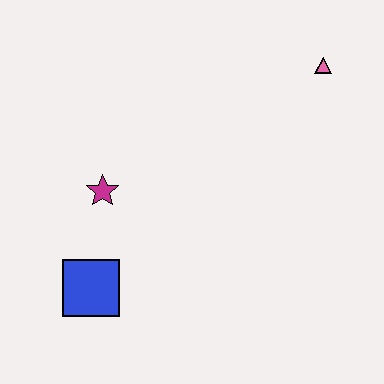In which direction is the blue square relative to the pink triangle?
The blue square is to the left of the pink triangle.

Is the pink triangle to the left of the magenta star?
No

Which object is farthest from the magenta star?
The pink triangle is farthest from the magenta star.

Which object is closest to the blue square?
The magenta star is closest to the blue square.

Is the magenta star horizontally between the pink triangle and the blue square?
Yes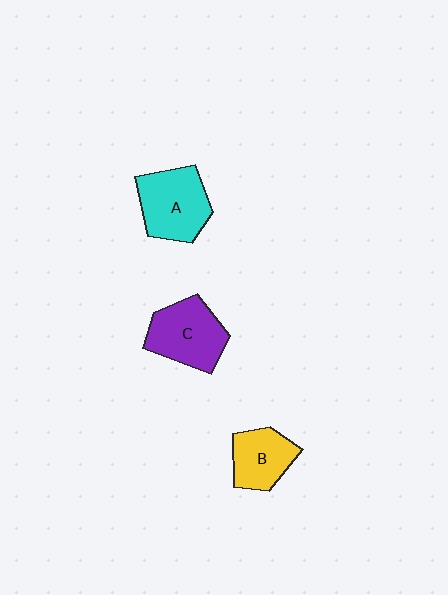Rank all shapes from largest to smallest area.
From largest to smallest: A (cyan), C (purple), B (yellow).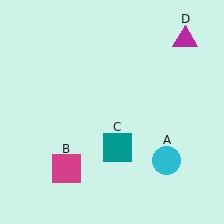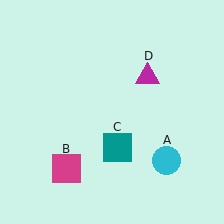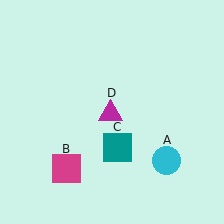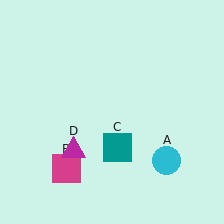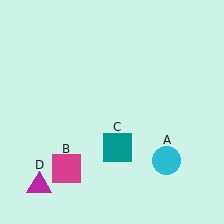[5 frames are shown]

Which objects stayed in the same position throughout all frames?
Cyan circle (object A) and magenta square (object B) and teal square (object C) remained stationary.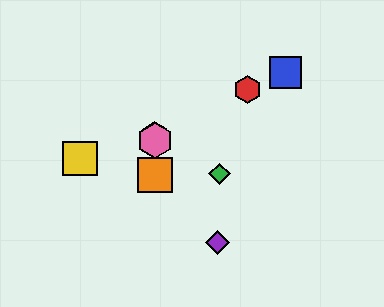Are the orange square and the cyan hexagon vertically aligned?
Yes, both are at x≈155.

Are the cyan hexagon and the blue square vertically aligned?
No, the cyan hexagon is at x≈155 and the blue square is at x≈286.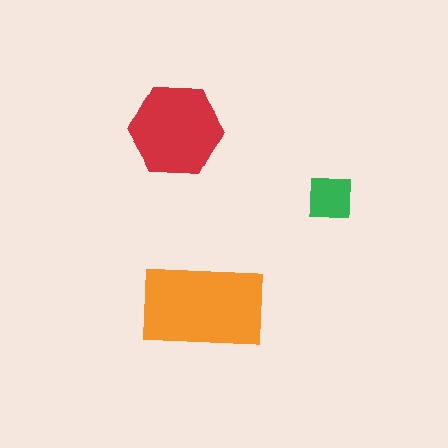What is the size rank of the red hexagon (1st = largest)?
2nd.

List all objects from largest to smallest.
The orange rectangle, the red hexagon, the green square.